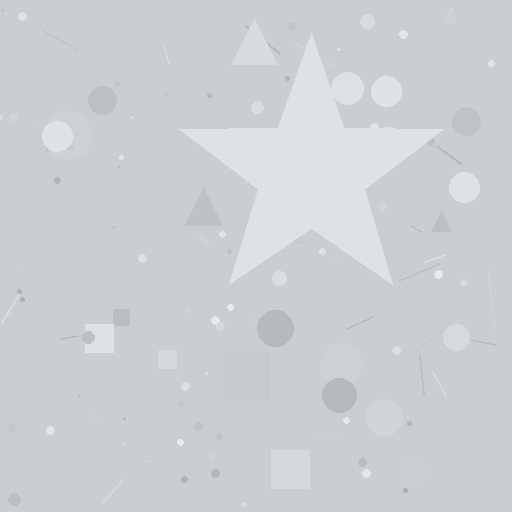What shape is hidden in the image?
A star is hidden in the image.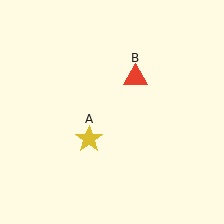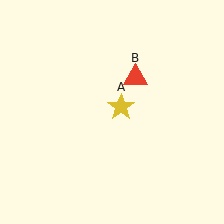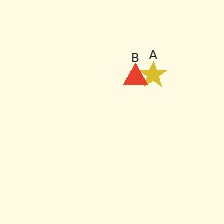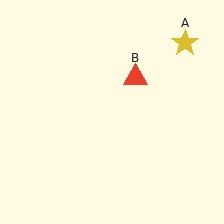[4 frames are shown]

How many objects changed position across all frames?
1 object changed position: yellow star (object A).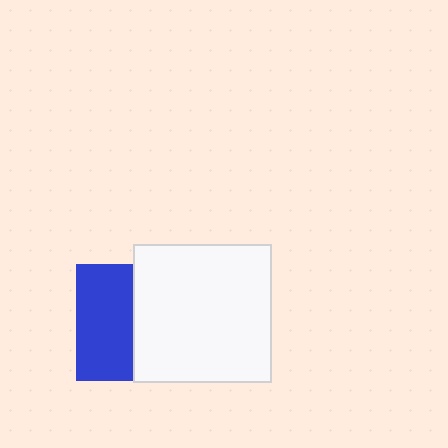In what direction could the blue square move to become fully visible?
The blue square could move left. That would shift it out from behind the white square entirely.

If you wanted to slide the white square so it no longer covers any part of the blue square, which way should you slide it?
Slide it right — that is the most direct way to separate the two shapes.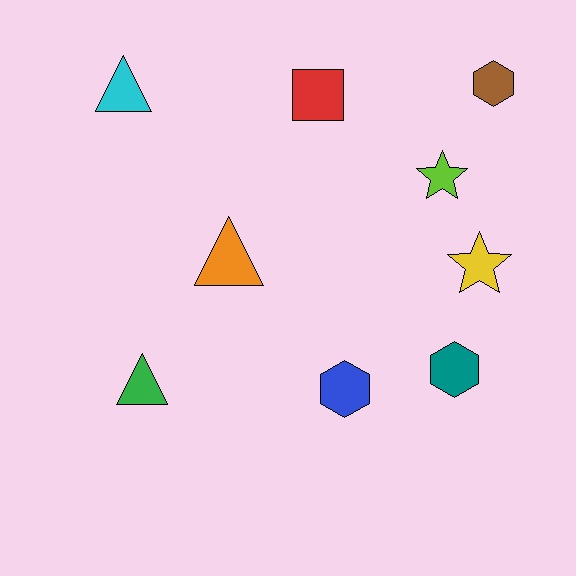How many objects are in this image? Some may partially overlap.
There are 9 objects.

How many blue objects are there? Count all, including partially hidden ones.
There is 1 blue object.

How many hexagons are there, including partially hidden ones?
There are 3 hexagons.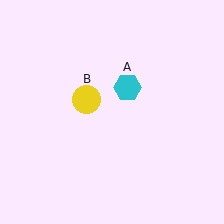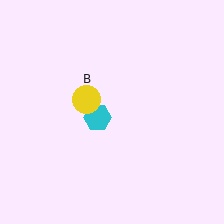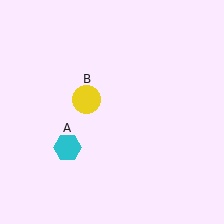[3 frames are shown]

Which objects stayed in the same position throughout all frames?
Yellow circle (object B) remained stationary.